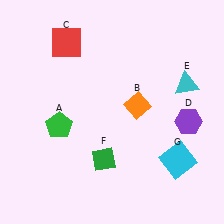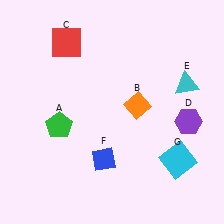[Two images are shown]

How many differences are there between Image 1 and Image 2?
There is 1 difference between the two images.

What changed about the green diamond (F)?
In Image 1, F is green. In Image 2, it changed to blue.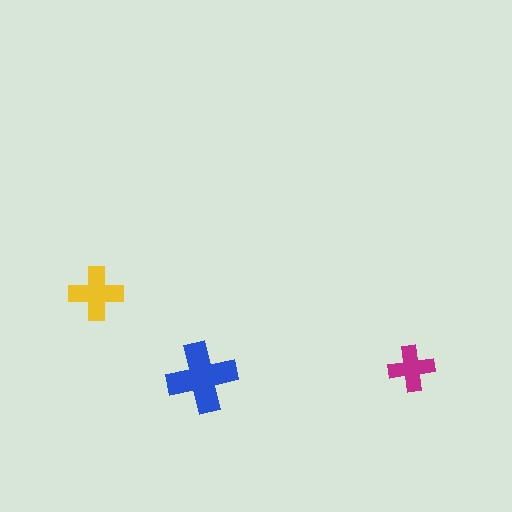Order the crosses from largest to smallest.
the blue one, the yellow one, the magenta one.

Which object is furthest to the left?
The yellow cross is leftmost.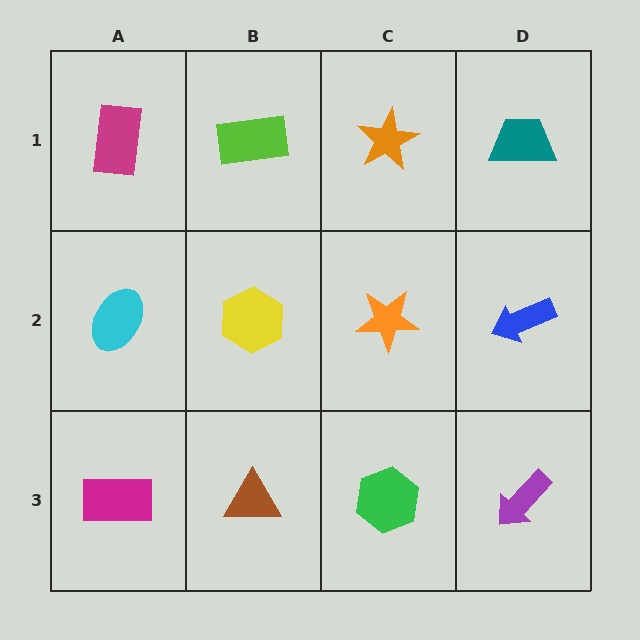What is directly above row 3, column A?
A cyan ellipse.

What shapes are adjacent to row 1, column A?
A cyan ellipse (row 2, column A), a lime rectangle (row 1, column B).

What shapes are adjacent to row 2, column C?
An orange star (row 1, column C), a green hexagon (row 3, column C), a yellow hexagon (row 2, column B), a blue arrow (row 2, column D).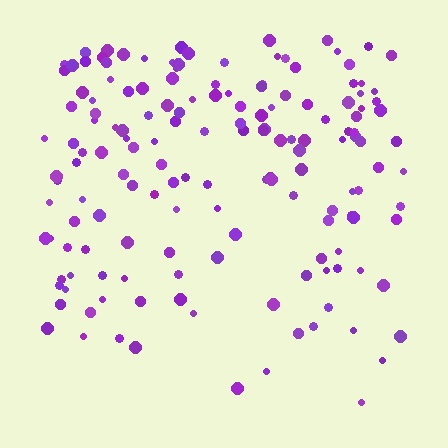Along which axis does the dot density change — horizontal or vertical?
Vertical.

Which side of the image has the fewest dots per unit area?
The bottom.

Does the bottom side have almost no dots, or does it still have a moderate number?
Still a moderate number, just noticeably fewer than the top.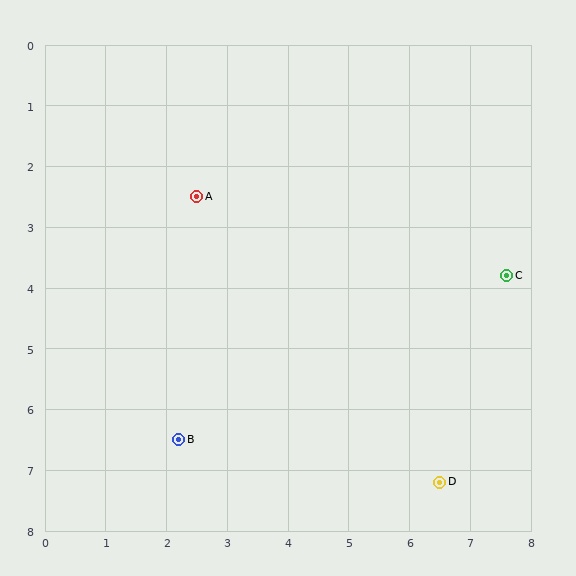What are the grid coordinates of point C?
Point C is at approximately (7.6, 3.8).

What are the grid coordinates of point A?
Point A is at approximately (2.5, 2.5).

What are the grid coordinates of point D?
Point D is at approximately (6.5, 7.2).